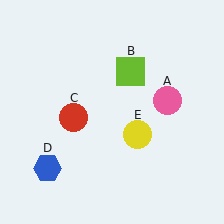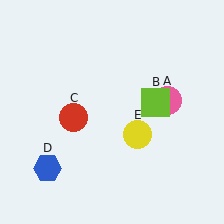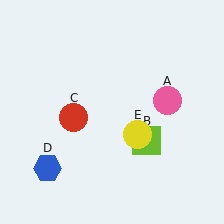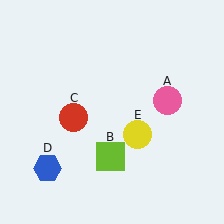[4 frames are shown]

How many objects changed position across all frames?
1 object changed position: lime square (object B).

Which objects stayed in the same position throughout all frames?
Pink circle (object A) and red circle (object C) and blue hexagon (object D) and yellow circle (object E) remained stationary.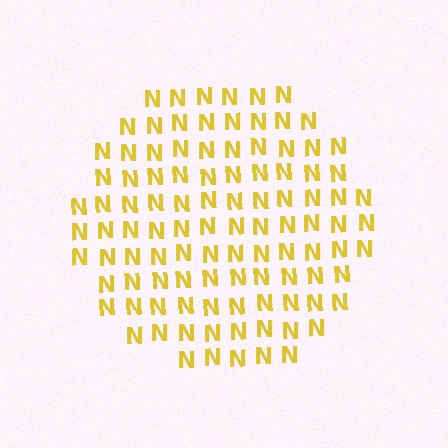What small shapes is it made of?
It is made of small letter N's.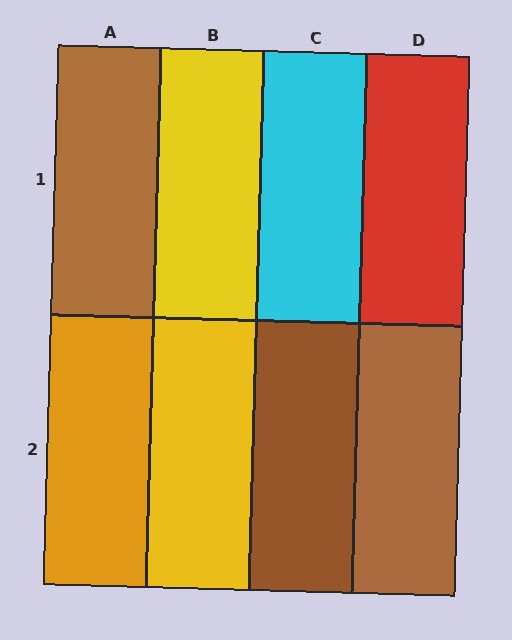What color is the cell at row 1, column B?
Yellow.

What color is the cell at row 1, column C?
Cyan.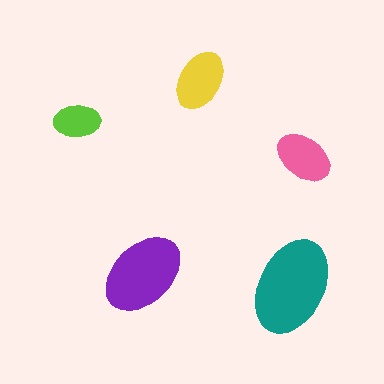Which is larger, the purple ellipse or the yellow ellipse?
The purple one.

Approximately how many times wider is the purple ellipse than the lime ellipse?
About 2 times wider.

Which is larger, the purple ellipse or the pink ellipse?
The purple one.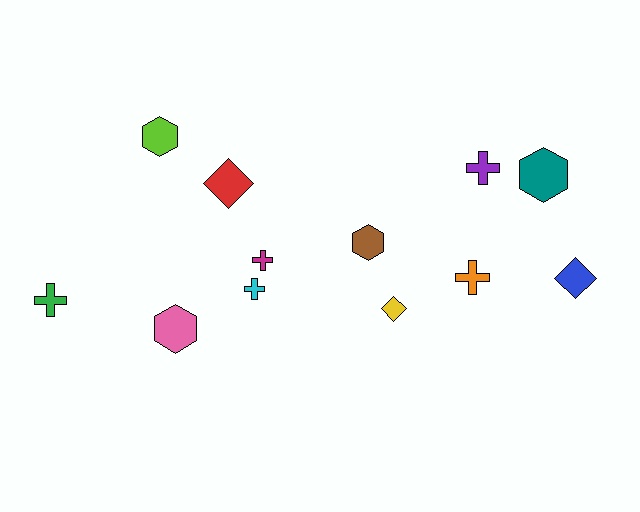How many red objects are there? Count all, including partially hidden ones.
There is 1 red object.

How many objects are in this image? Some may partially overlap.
There are 12 objects.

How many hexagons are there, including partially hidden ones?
There are 4 hexagons.